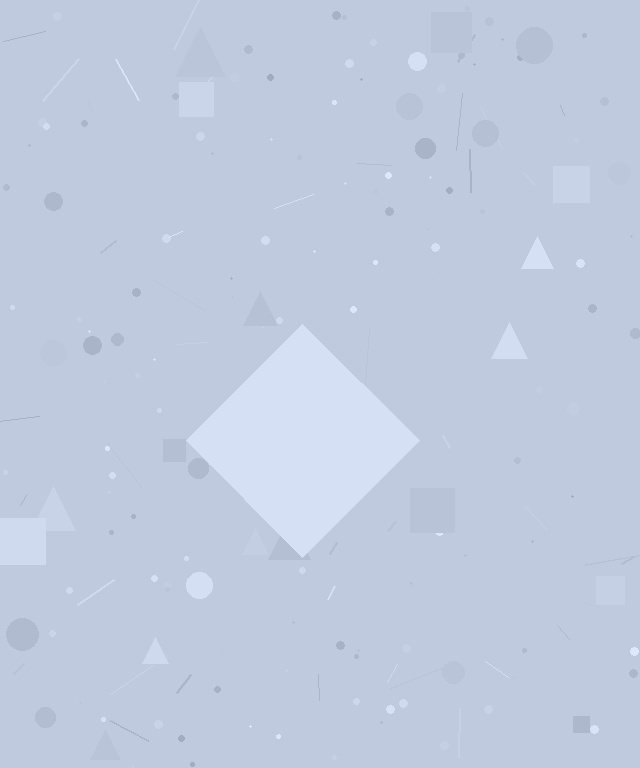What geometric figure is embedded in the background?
A diamond is embedded in the background.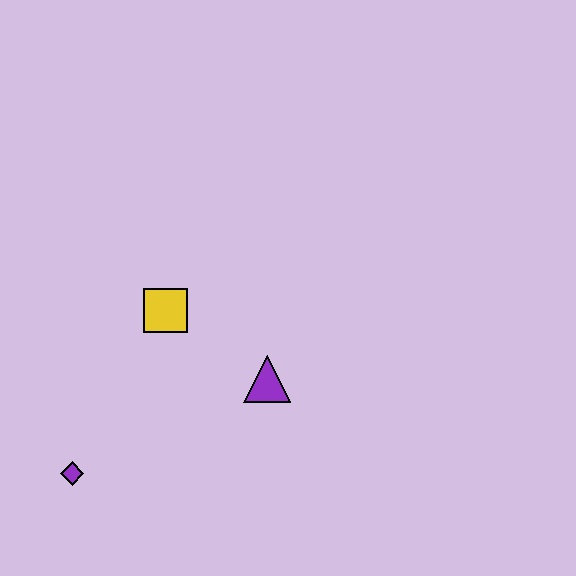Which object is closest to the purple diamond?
The yellow square is closest to the purple diamond.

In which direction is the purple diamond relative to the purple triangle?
The purple diamond is to the left of the purple triangle.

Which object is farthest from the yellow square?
The purple diamond is farthest from the yellow square.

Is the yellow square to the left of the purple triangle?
Yes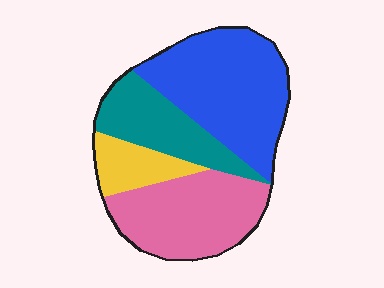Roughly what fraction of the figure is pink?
Pink takes up between a quarter and a half of the figure.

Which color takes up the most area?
Blue, at roughly 40%.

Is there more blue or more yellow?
Blue.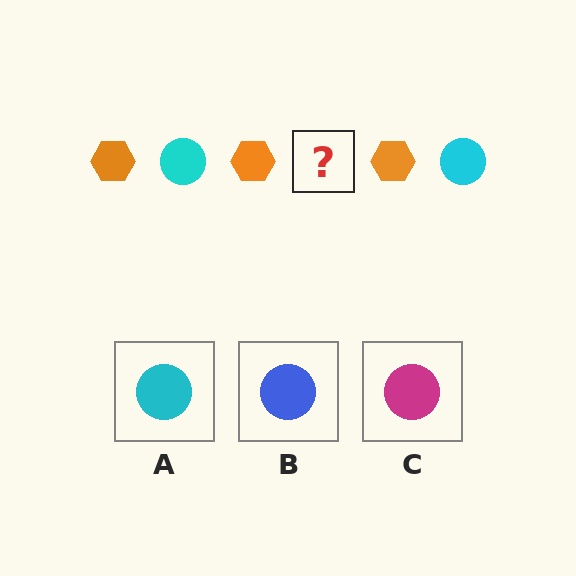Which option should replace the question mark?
Option A.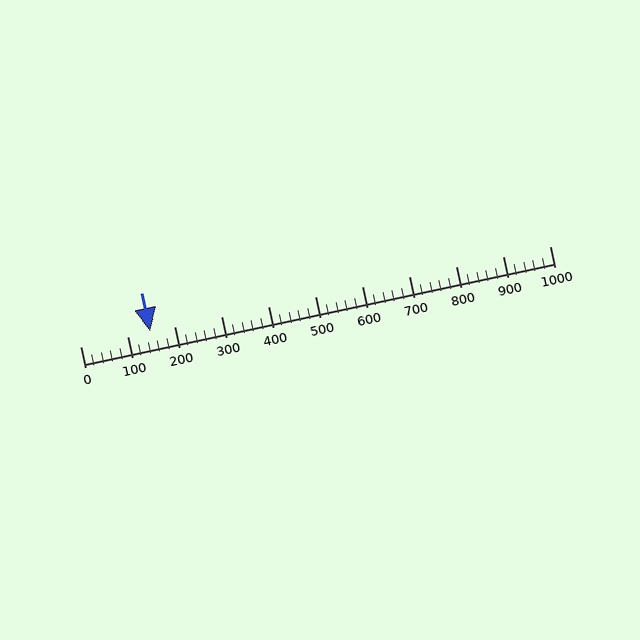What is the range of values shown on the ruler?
The ruler shows values from 0 to 1000.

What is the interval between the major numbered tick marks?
The major tick marks are spaced 100 units apart.